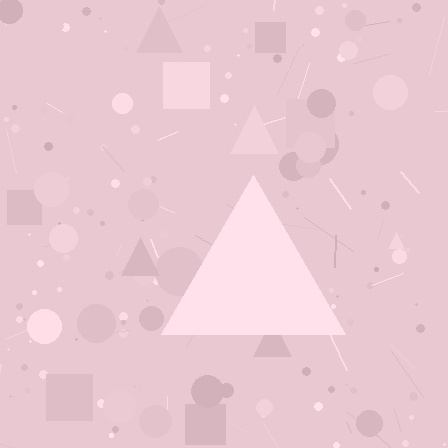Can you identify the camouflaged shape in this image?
The camouflaged shape is a triangle.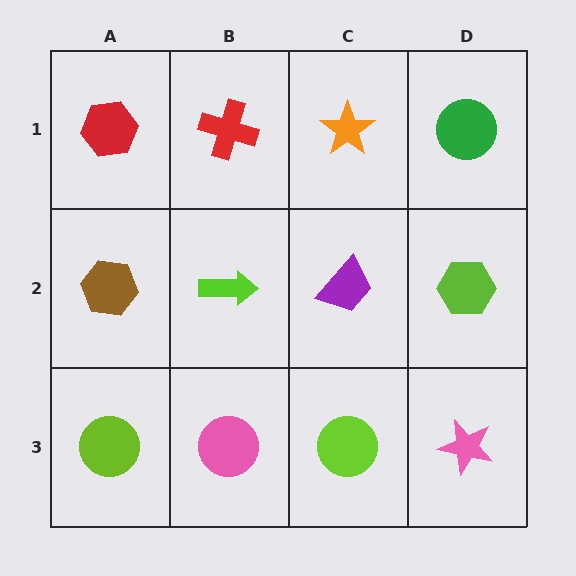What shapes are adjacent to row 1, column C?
A purple trapezoid (row 2, column C), a red cross (row 1, column B), a green circle (row 1, column D).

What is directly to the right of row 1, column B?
An orange star.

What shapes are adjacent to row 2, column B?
A red cross (row 1, column B), a pink circle (row 3, column B), a brown hexagon (row 2, column A), a purple trapezoid (row 2, column C).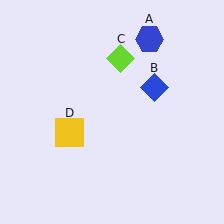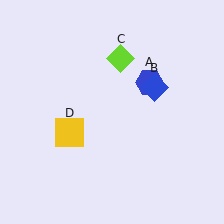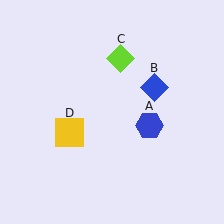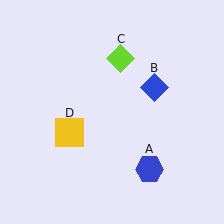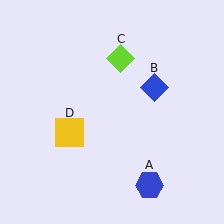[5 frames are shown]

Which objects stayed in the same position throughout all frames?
Blue diamond (object B) and lime diamond (object C) and yellow square (object D) remained stationary.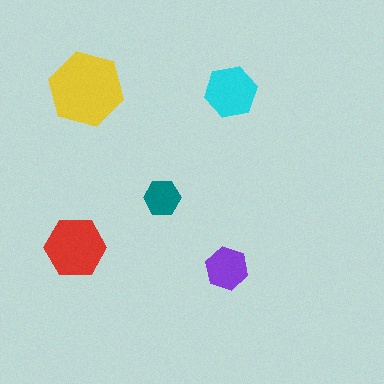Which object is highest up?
The yellow hexagon is topmost.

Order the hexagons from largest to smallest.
the yellow one, the red one, the cyan one, the purple one, the teal one.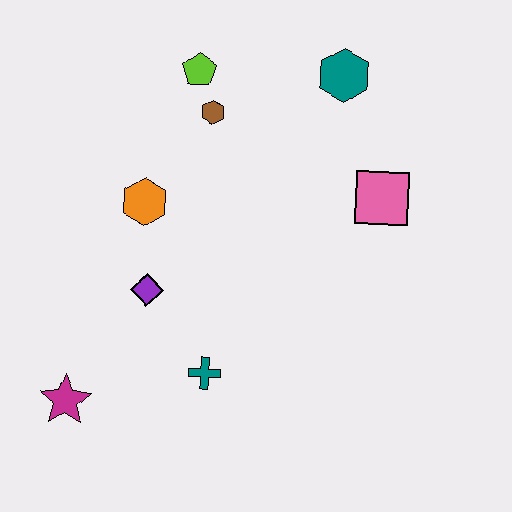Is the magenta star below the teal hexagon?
Yes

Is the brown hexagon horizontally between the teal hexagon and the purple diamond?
Yes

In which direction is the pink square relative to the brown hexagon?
The pink square is to the right of the brown hexagon.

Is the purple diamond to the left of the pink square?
Yes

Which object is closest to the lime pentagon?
The brown hexagon is closest to the lime pentagon.